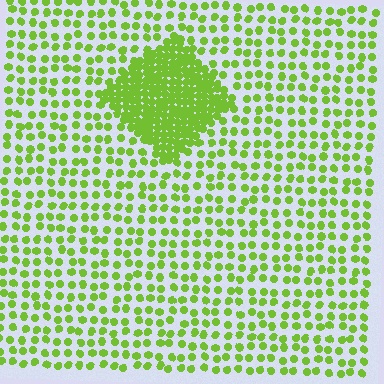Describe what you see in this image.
The image contains small lime elements arranged at two different densities. A diamond-shaped region is visible where the elements are more densely packed than the surrounding area.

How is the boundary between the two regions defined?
The boundary is defined by a change in element density (approximately 2.9x ratio). All elements are the same color, size, and shape.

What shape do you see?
I see a diamond.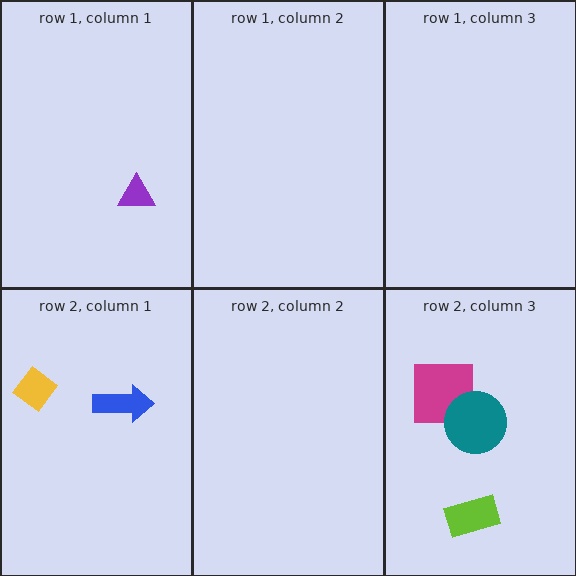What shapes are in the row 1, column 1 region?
The purple triangle.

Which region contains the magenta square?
The row 2, column 3 region.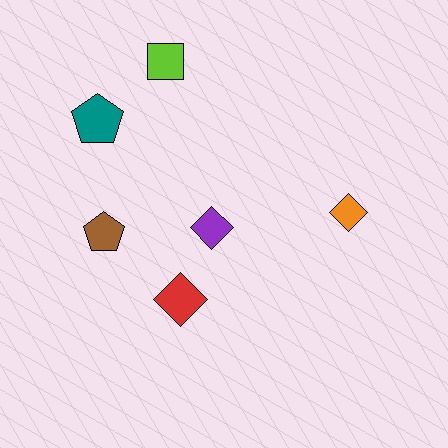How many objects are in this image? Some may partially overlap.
There are 6 objects.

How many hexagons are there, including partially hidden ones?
There are no hexagons.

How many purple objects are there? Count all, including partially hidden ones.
There is 1 purple object.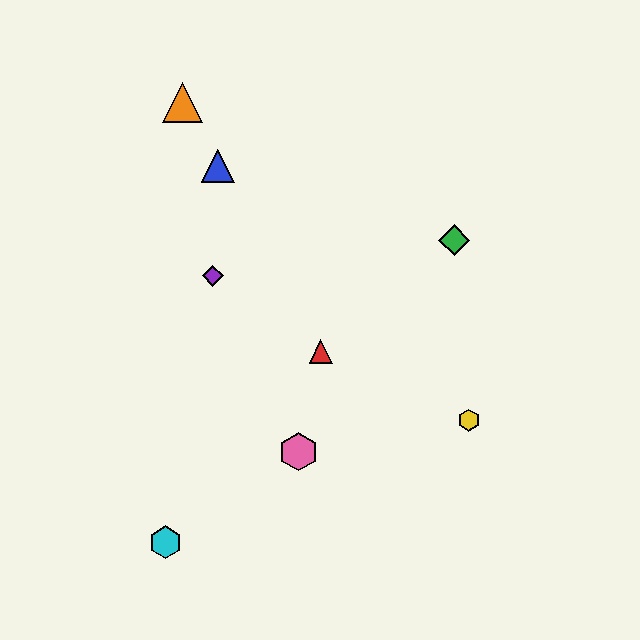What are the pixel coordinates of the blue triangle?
The blue triangle is at (218, 166).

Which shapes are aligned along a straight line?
The red triangle, the blue triangle, the orange triangle are aligned along a straight line.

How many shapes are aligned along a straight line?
3 shapes (the red triangle, the blue triangle, the orange triangle) are aligned along a straight line.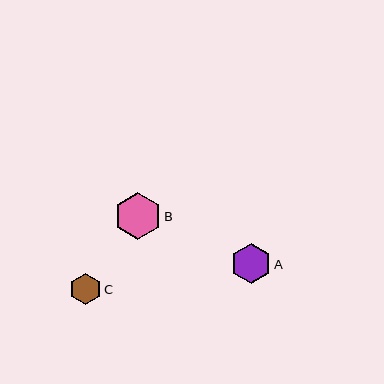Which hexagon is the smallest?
Hexagon C is the smallest with a size of approximately 32 pixels.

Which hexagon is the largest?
Hexagon B is the largest with a size of approximately 47 pixels.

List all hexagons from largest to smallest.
From largest to smallest: B, A, C.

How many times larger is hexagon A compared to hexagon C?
Hexagon A is approximately 1.3 times the size of hexagon C.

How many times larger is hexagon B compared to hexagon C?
Hexagon B is approximately 1.5 times the size of hexagon C.